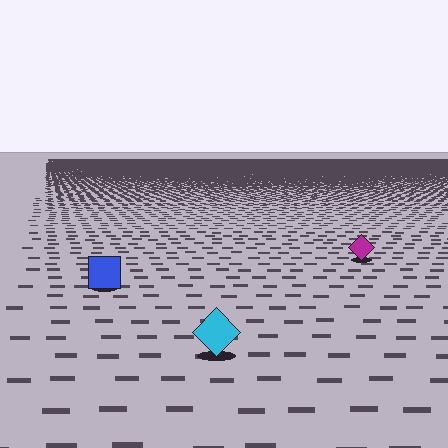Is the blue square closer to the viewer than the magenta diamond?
Yes. The blue square is closer — you can tell from the texture gradient: the ground texture is coarser near it.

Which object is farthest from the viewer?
The magenta diamond is farthest from the viewer. It appears smaller and the ground texture around it is denser.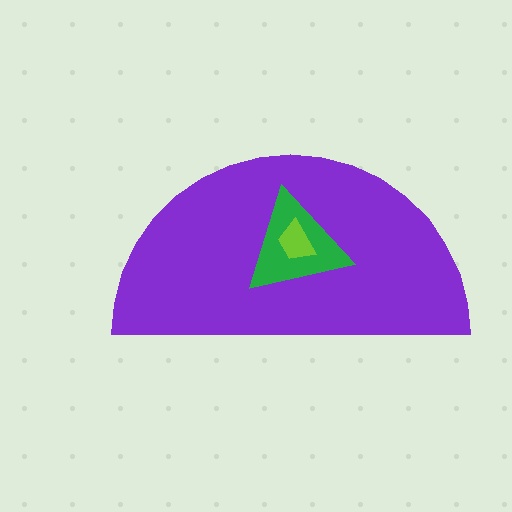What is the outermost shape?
The purple semicircle.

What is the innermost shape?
The lime trapezoid.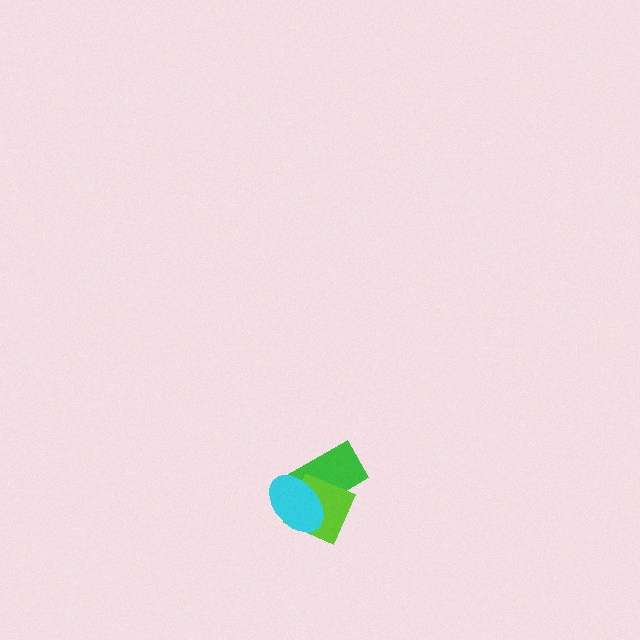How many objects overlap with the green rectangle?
2 objects overlap with the green rectangle.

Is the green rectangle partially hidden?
Yes, it is partially covered by another shape.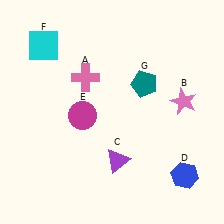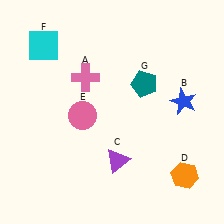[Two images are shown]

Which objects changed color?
B changed from pink to blue. D changed from blue to orange. E changed from magenta to pink.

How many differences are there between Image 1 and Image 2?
There are 3 differences between the two images.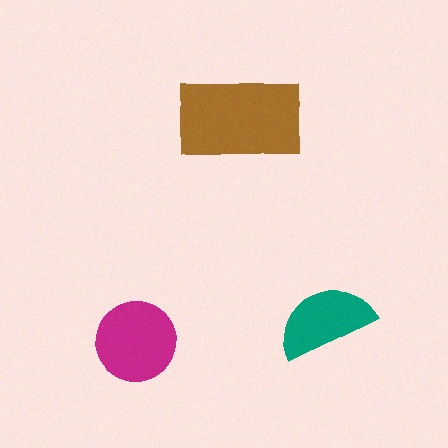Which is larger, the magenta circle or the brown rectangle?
The brown rectangle.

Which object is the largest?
The brown rectangle.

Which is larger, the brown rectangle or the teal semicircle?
The brown rectangle.